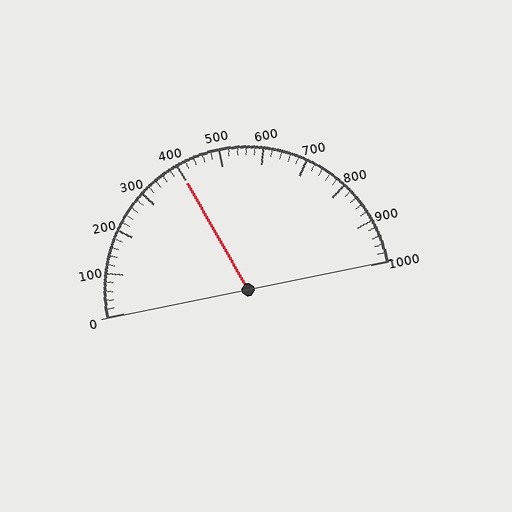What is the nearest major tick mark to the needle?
The nearest major tick mark is 400.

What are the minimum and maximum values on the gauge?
The gauge ranges from 0 to 1000.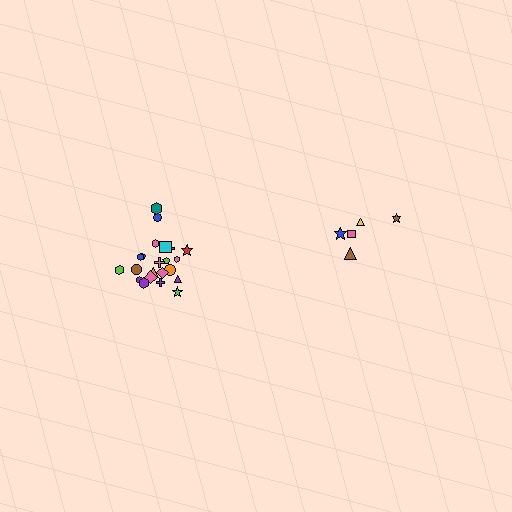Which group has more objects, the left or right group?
The left group.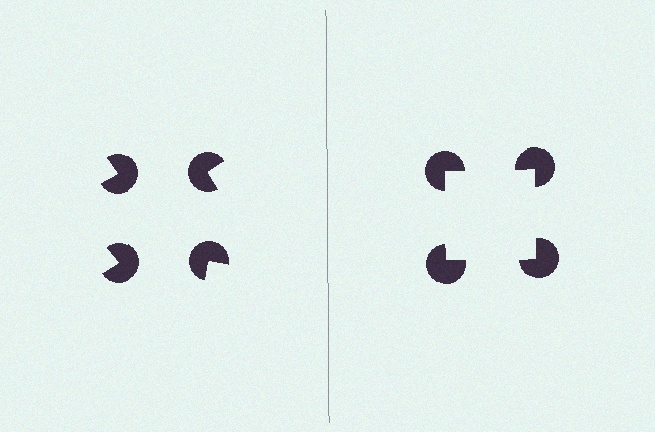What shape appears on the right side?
An illusory square.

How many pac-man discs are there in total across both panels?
8 — 4 on each side.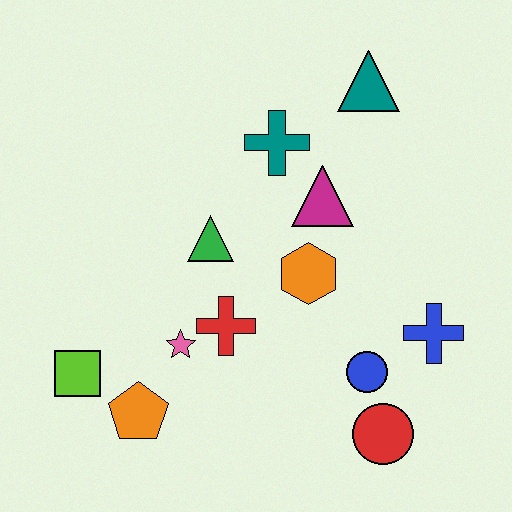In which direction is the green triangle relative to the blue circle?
The green triangle is to the left of the blue circle.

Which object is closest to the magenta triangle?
The teal cross is closest to the magenta triangle.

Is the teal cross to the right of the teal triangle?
No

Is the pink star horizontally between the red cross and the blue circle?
No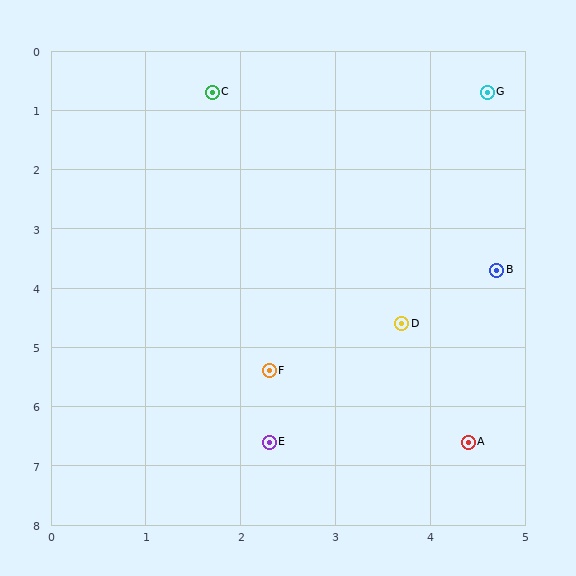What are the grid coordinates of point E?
Point E is at approximately (2.3, 6.6).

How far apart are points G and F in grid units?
Points G and F are about 5.2 grid units apart.